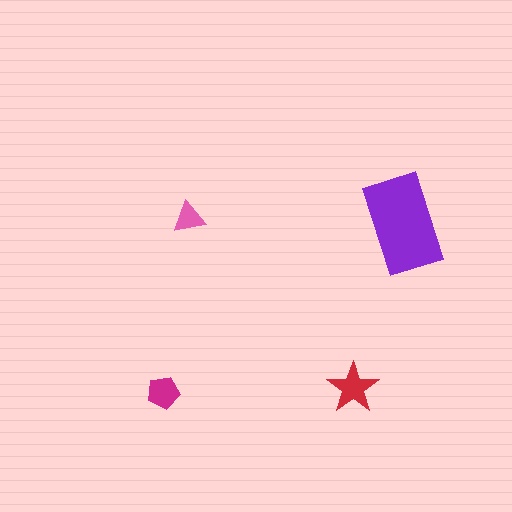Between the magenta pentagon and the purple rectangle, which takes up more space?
The purple rectangle.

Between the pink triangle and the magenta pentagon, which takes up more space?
The magenta pentagon.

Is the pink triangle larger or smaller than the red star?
Smaller.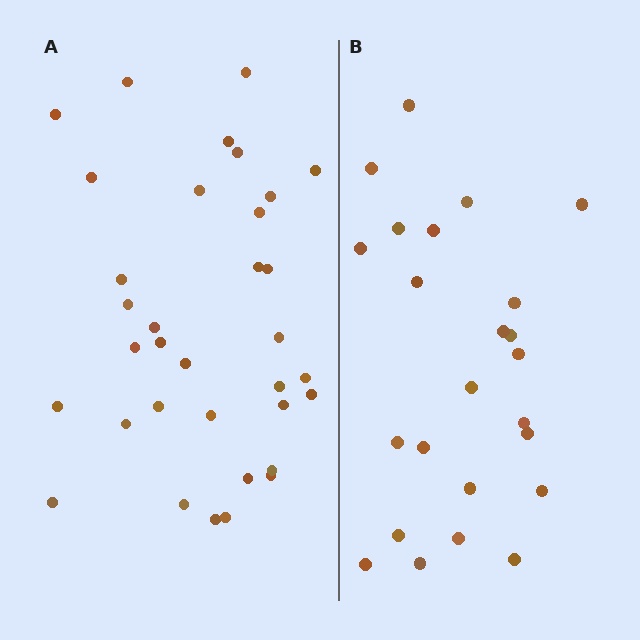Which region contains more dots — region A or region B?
Region A (the left region) has more dots.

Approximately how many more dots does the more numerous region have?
Region A has roughly 10 or so more dots than region B.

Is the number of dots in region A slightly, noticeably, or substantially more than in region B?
Region A has noticeably more, but not dramatically so. The ratio is roughly 1.4 to 1.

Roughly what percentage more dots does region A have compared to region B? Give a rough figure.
About 40% more.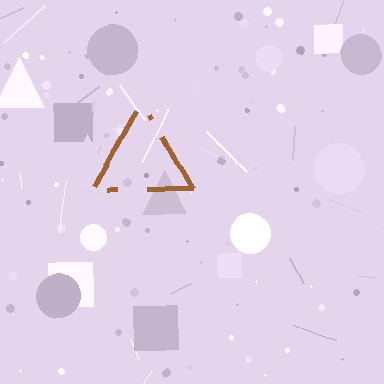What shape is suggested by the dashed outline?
The dashed outline suggests a triangle.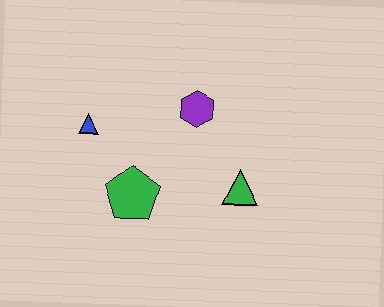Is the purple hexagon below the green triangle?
No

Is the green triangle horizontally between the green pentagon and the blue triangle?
No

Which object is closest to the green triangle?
The purple hexagon is closest to the green triangle.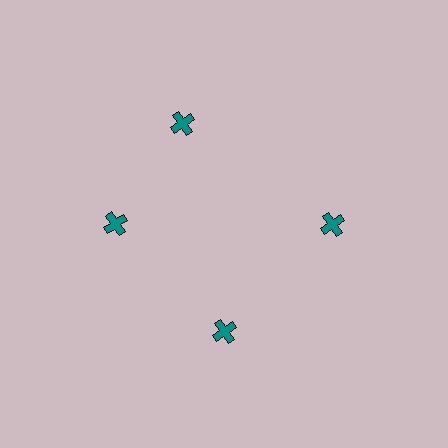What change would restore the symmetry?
The symmetry would be restored by rotating it back into even spacing with its neighbors so that all 4 crosses sit at equal angles and equal distance from the center.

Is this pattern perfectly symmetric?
No. The 4 teal crosses are arranged in a ring, but one element near the 12 o'clock position is rotated out of alignment along the ring, breaking the 4-fold rotational symmetry.